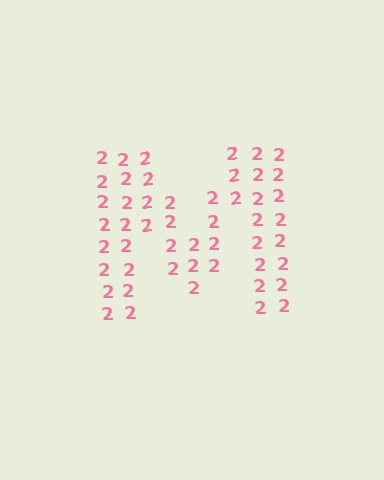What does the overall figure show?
The overall figure shows the letter M.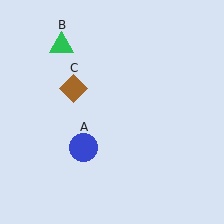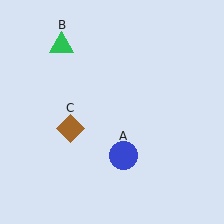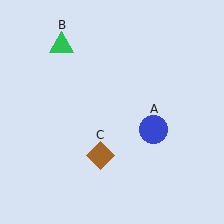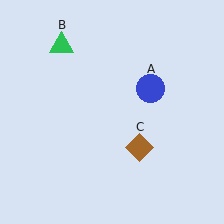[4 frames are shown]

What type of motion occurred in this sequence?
The blue circle (object A), brown diamond (object C) rotated counterclockwise around the center of the scene.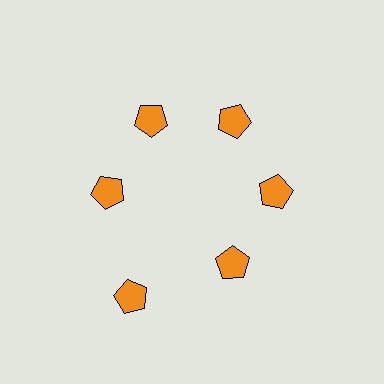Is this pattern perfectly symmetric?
No. The 6 orange pentagons are arranged in a ring, but one element near the 7 o'clock position is pushed outward from the center, breaking the 6-fold rotational symmetry.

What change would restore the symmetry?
The symmetry would be restored by moving it inward, back onto the ring so that all 6 pentagons sit at equal angles and equal distance from the center.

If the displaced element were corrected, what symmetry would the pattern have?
It would have 6-fold rotational symmetry — the pattern would map onto itself every 60 degrees.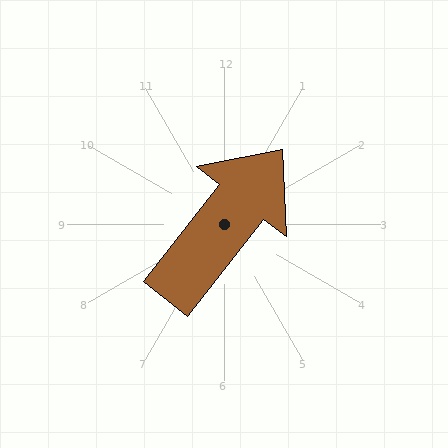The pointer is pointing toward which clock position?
Roughly 1 o'clock.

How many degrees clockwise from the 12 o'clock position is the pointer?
Approximately 38 degrees.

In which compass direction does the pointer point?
Northeast.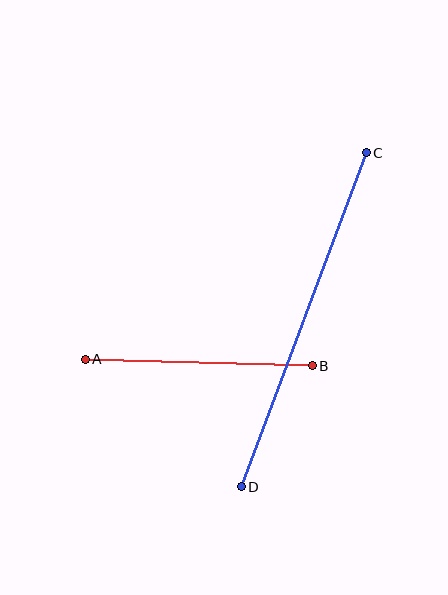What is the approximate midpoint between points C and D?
The midpoint is at approximately (304, 320) pixels.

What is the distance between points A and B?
The distance is approximately 227 pixels.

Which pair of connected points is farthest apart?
Points C and D are farthest apart.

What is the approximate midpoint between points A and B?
The midpoint is at approximately (199, 363) pixels.